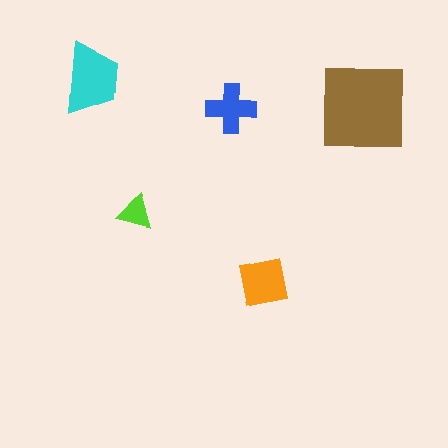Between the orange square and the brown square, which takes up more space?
The brown square.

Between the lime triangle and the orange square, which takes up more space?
The orange square.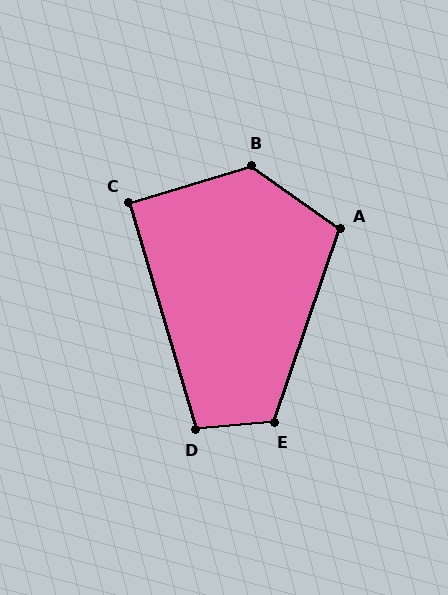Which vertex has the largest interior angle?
B, at approximately 128 degrees.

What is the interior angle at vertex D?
Approximately 102 degrees (obtuse).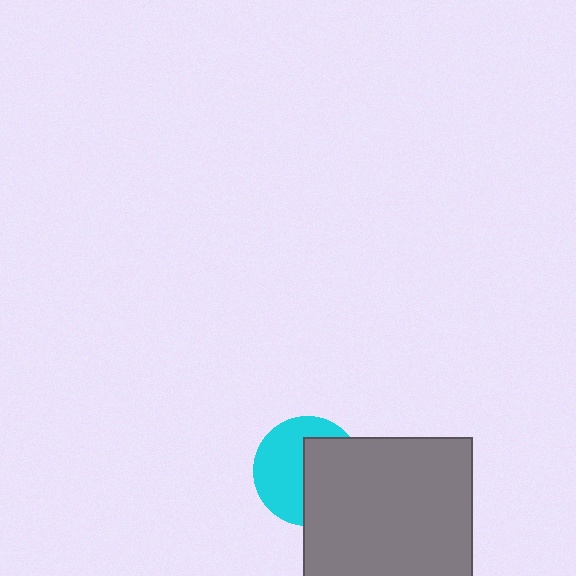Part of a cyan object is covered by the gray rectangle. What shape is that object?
It is a circle.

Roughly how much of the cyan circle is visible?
About half of it is visible (roughly 53%).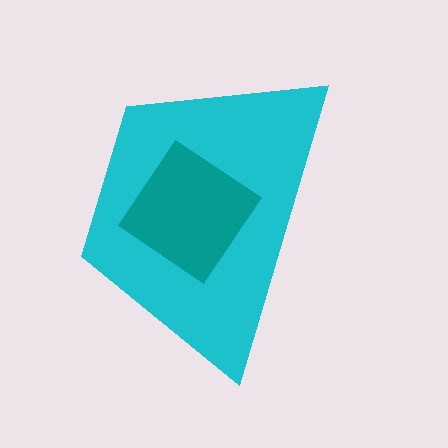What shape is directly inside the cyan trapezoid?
The teal diamond.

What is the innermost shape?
The teal diamond.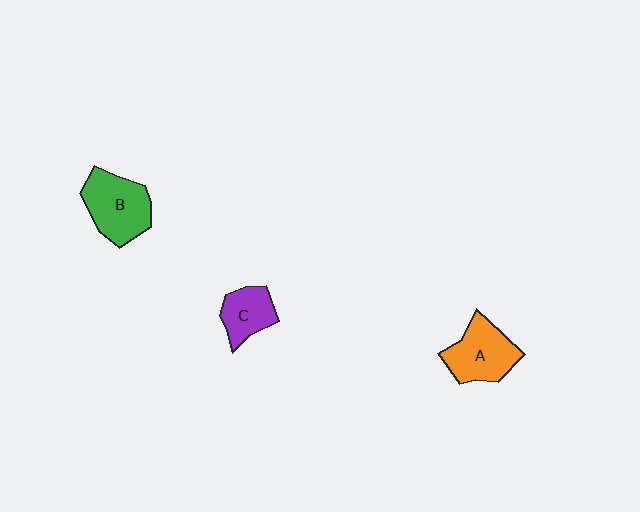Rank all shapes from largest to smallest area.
From largest to smallest: B (green), A (orange), C (purple).